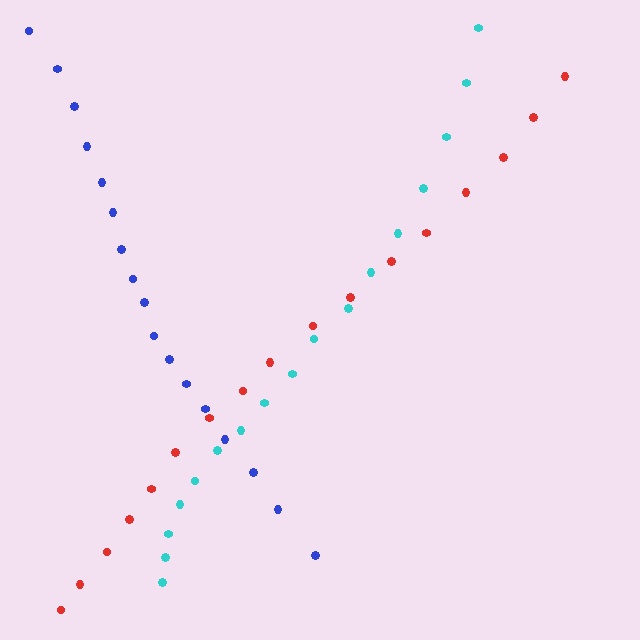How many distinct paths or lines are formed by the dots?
There are 3 distinct paths.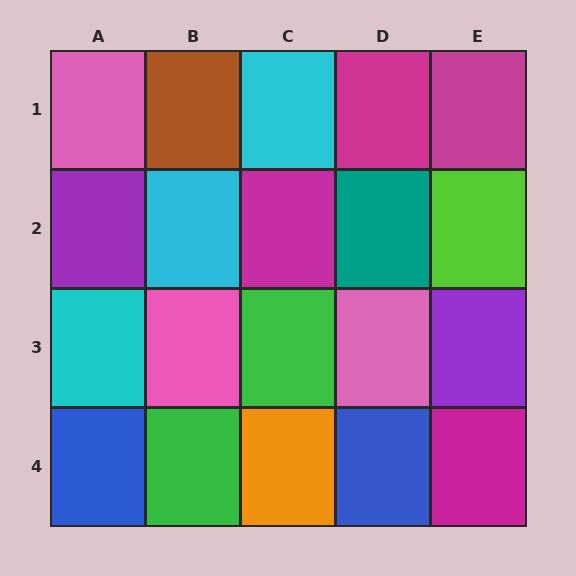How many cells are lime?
1 cell is lime.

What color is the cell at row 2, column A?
Purple.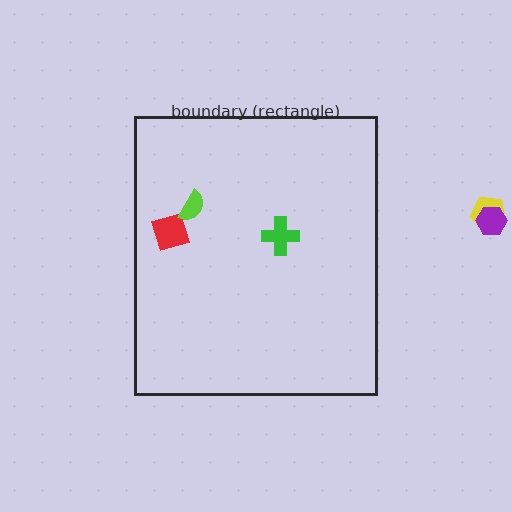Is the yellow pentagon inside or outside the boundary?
Outside.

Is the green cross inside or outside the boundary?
Inside.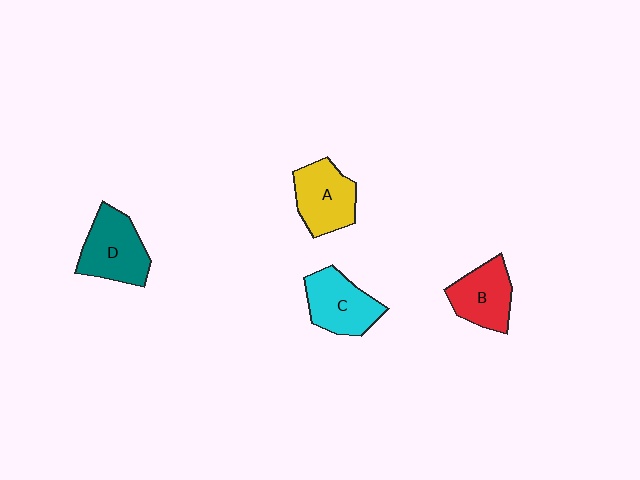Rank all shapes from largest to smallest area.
From largest to smallest: D (teal), A (yellow), C (cyan), B (red).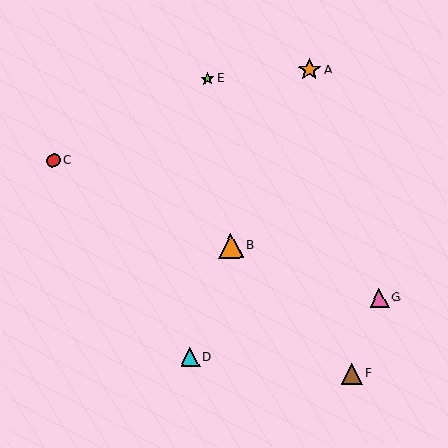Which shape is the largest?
The orange triangle (labeled B) is the largest.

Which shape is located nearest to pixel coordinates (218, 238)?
The orange triangle (labeled B) at (231, 246) is nearest to that location.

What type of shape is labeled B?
Shape B is an orange triangle.